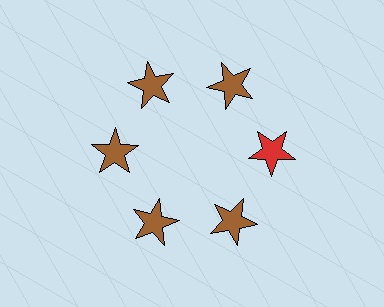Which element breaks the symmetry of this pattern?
The red star at roughly the 3 o'clock position breaks the symmetry. All other shapes are brown stars.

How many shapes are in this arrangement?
There are 6 shapes arranged in a ring pattern.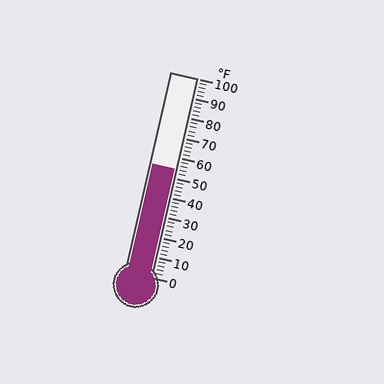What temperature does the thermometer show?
The thermometer shows approximately 54°F.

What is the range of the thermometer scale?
The thermometer scale ranges from 0°F to 100°F.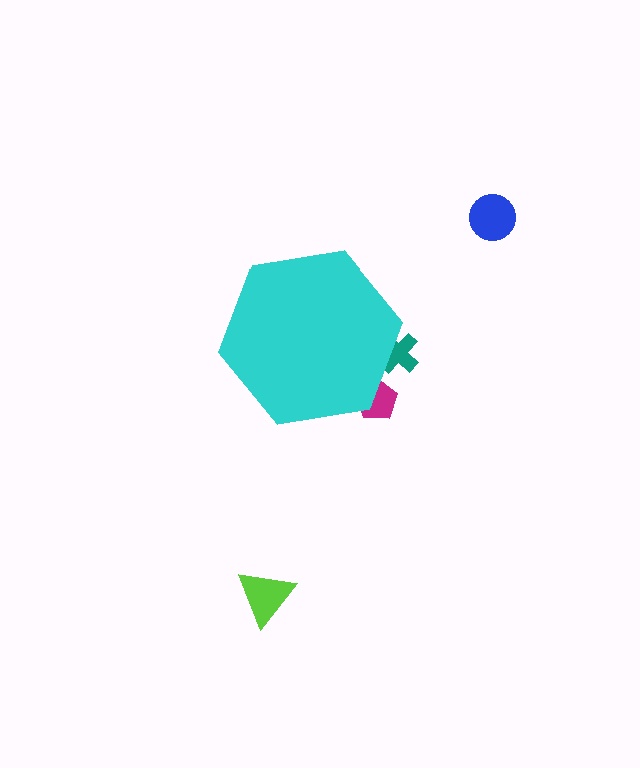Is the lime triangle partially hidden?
No, the lime triangle is fully visible.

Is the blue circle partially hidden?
No, the blue circle is fully visible.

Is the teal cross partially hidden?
Yes, the teal cross is partially hidden behind the cyan hexagon.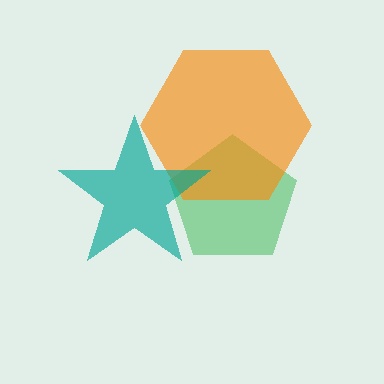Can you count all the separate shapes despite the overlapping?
Yes, there are 3 separate shapes.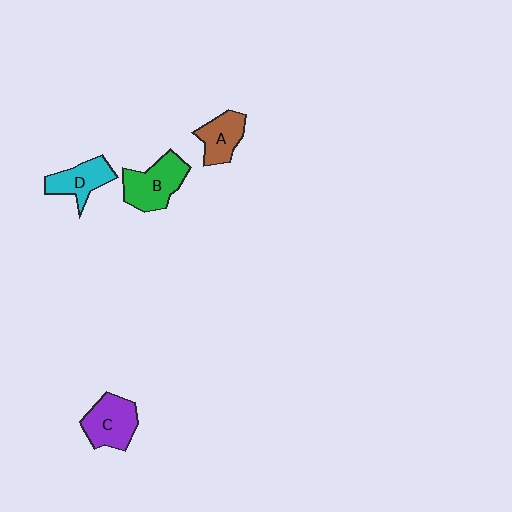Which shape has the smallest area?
Shape A (brown).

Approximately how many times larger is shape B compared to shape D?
Approximately 1.3 times.